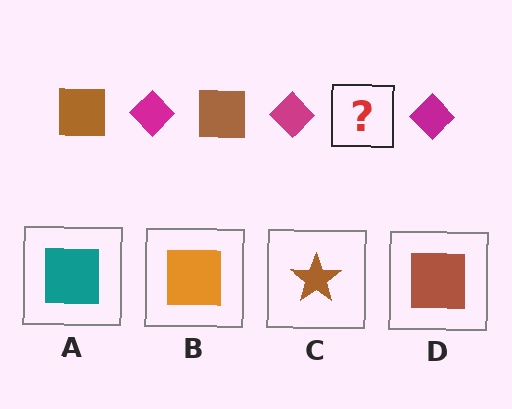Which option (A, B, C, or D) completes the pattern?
D.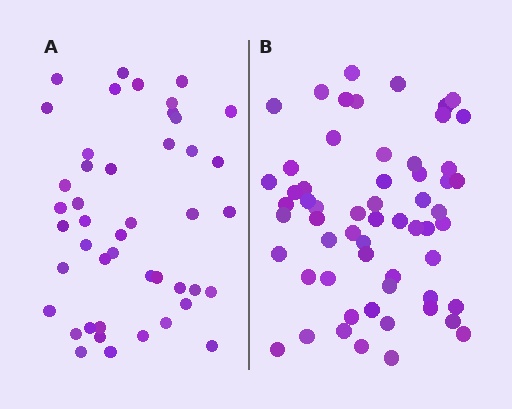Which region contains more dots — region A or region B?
Region B (the right region) has more dots.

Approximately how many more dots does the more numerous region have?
Region B has approximately 15 more dots than region A.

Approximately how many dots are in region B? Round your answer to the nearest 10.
About 60 dots. (The exact count is 59, which rounds to 60.)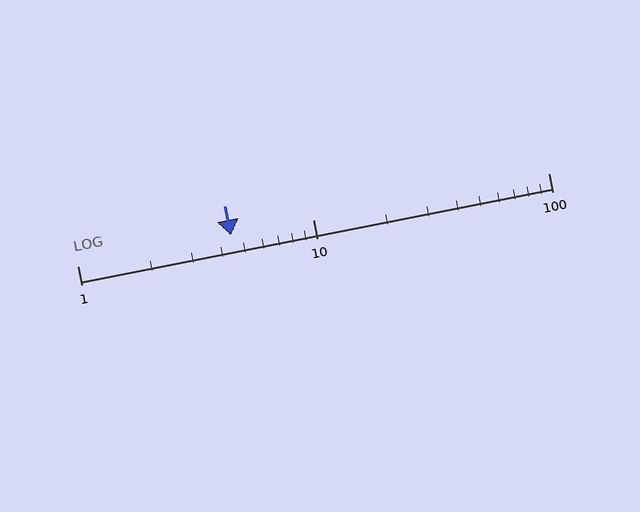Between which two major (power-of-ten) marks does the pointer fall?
The pointer is between 1 and 10.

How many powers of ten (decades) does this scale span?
The scale spans 2 decades, from 1 to 100.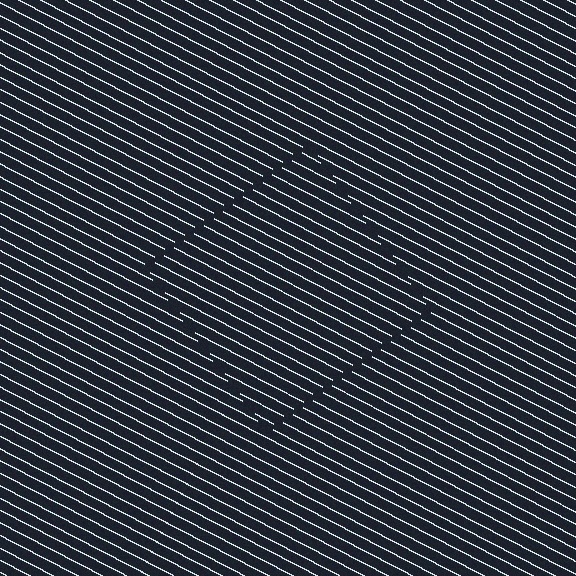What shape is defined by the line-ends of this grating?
An illusory square. The interior of the shape contains the same grating, shifted by half a period — the contour is defined by the phase discontinuity where line-ends from the inner and outer gratings abut.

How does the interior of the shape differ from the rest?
The interior of the shape contains the same grating, shifted by half a period — the contour is defined by the phase discontinuity where line-ends from the inner and outer gratings abut.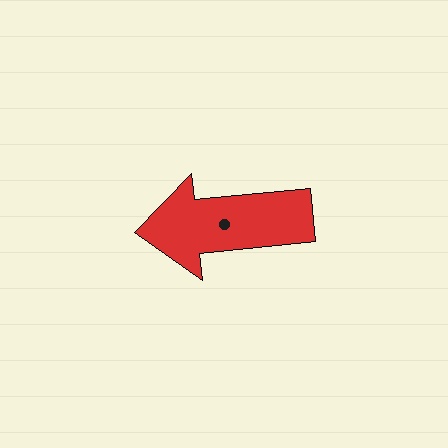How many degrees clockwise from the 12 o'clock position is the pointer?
Approximately 264 degrees.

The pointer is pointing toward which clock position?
Roughly 9 o'clock.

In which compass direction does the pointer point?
West.